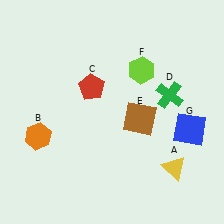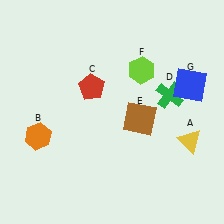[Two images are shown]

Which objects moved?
The objects that moved are: the yellow triangle (A), the blue square (G).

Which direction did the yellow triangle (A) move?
The yellow triangle (A) moved up.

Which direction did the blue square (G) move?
The blue square (G) moved up.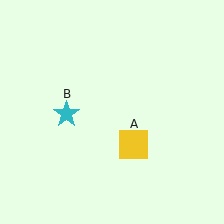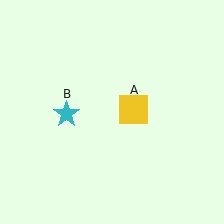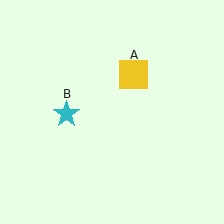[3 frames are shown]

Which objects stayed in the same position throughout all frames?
Cyan star (object B) remained stationary.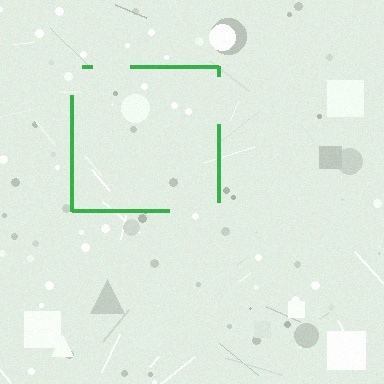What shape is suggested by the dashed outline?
The dashed outline suggests a square.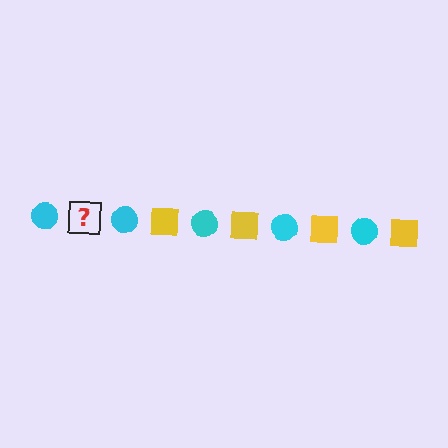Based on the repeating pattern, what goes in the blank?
The blank should be a yellow square.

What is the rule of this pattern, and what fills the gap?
The rule is that the pattern alternates between cyan circle and yellow square. The gap should be filled with a yellow square.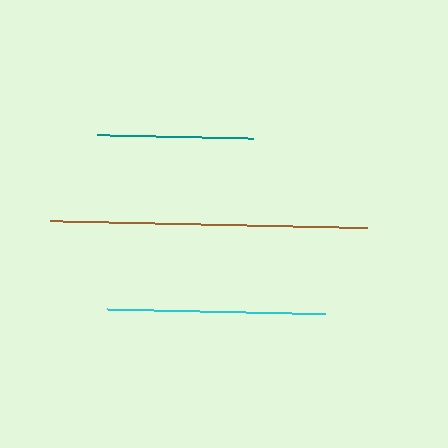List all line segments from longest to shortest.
From longest to shortest: brown, cyan, teal.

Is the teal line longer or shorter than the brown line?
The brown line is longer than the teal line.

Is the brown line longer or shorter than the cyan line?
The brown line is longer than the cyan line.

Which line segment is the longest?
The brown line is the longest at approximately 316 pixels.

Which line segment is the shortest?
The teal line is the shortest at approximately 156 pixels.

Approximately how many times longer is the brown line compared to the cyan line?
The brown line is approximately 1.5 times the length of the cyan line.